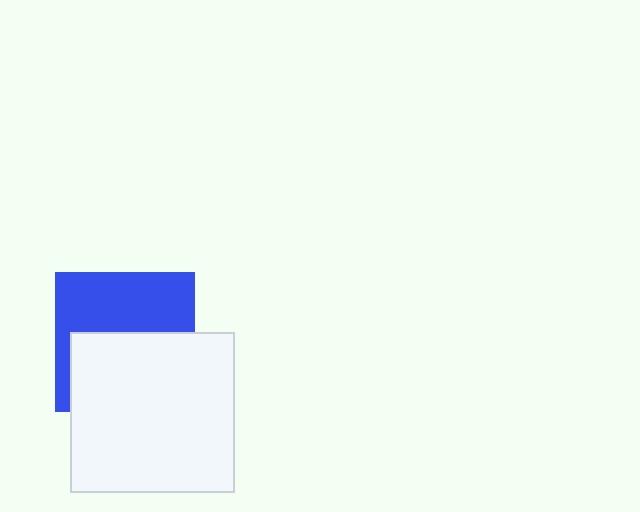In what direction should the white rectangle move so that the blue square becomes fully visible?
The white rectangle should move down. That is the shortest direction to clear the overlap and leave the blue square fully visible.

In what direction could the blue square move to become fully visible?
The blue square could move up. That would shift it out from behind the white rectangle entirely.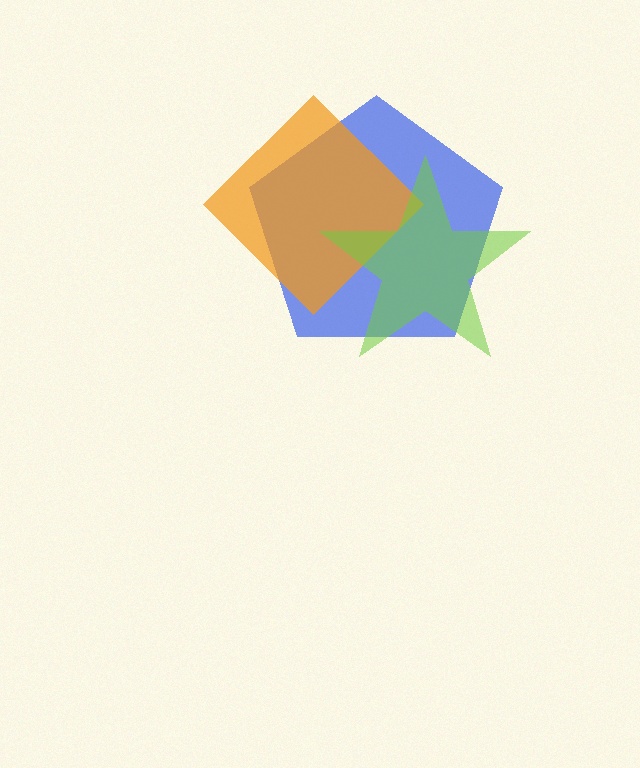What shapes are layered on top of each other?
The layered shapes are: a blue pentagon, an orange diamond, a lime star.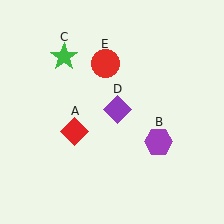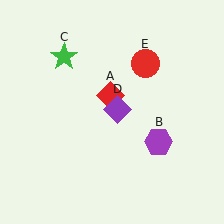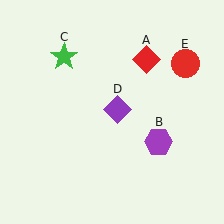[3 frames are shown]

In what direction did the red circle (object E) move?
The red circle (object E) moved right.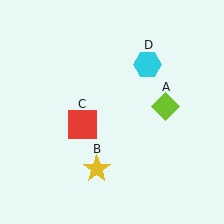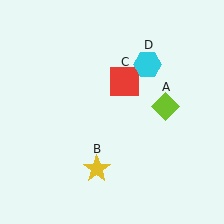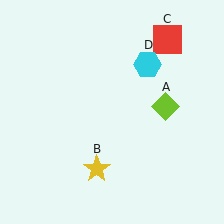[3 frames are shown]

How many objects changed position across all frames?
1 object changed position: red square (object C).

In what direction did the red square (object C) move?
The red square (object C) moved up and to the right.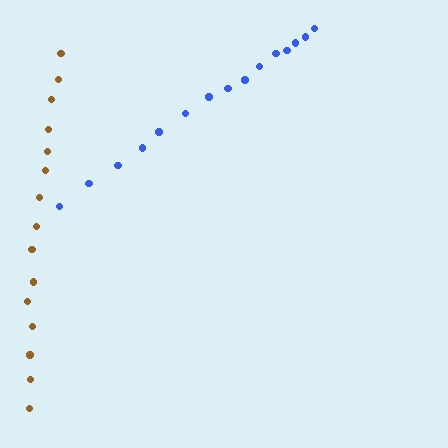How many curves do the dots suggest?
There are 2 distinct paths.